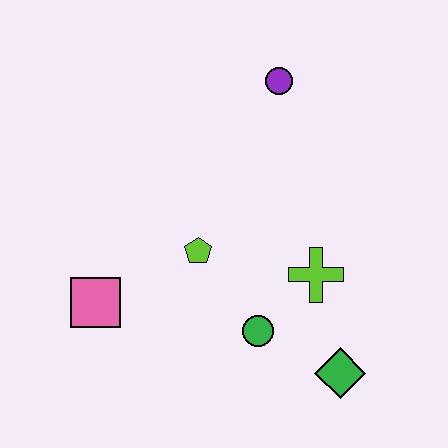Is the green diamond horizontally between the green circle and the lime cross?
No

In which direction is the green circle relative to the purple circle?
The green circle is below the purple circle.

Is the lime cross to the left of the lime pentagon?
No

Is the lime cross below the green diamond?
No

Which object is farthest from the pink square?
The purple circle is farthest from the pink square.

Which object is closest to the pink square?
The lime pentagon is closest to the pink square.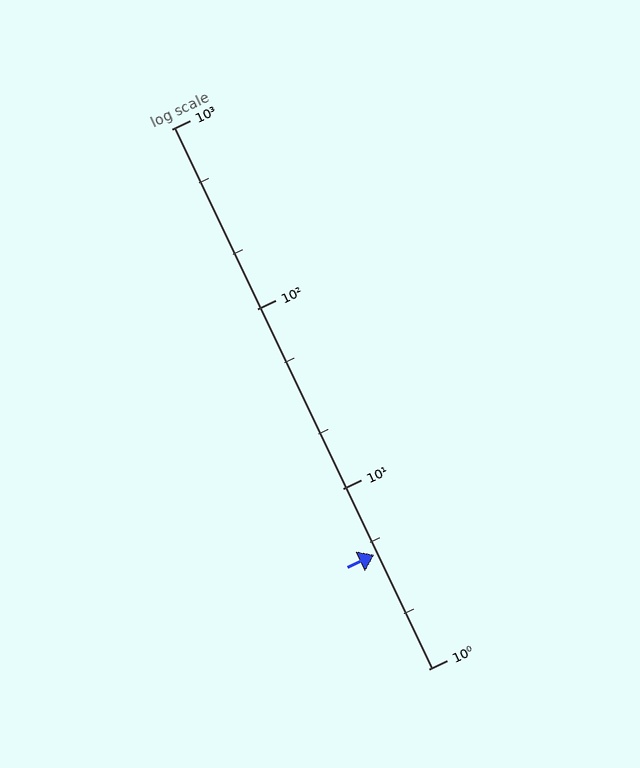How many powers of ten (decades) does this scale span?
The scale spans 3 decades, from 1 to 1000.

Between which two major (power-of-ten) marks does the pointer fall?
The pointer is between 1 and 10.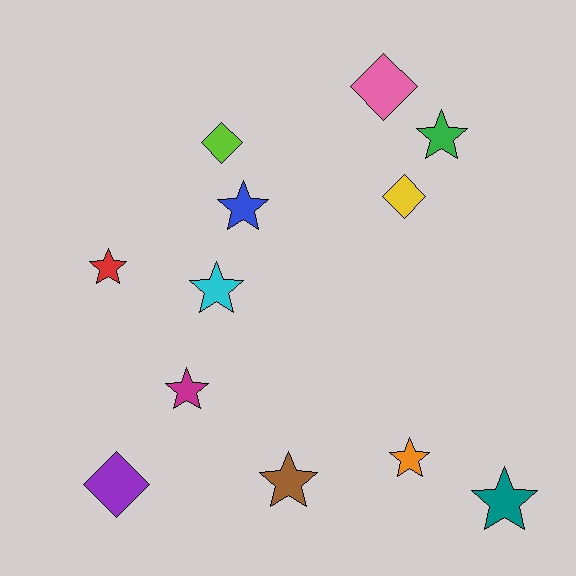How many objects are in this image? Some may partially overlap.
There are 12 objects.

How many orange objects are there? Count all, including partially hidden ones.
There is 1 orange object.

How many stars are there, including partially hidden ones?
There are 8 stars.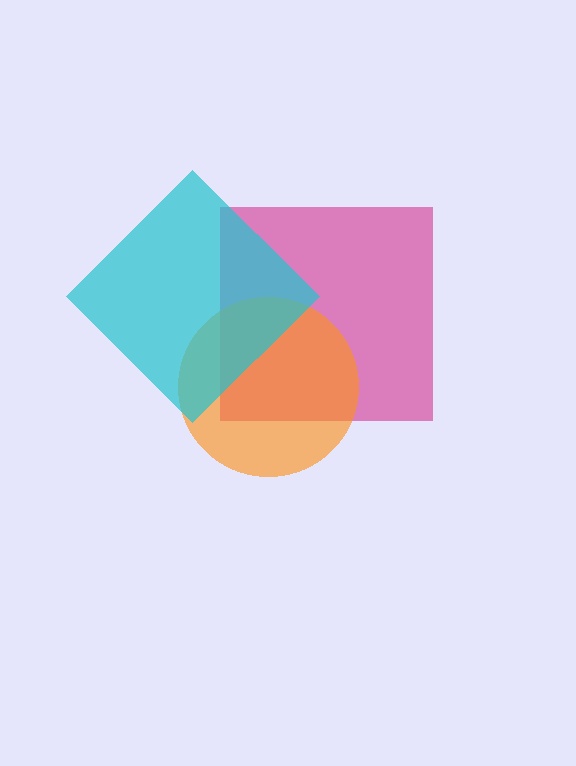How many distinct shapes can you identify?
There are 3 distinct shapes: a magenta square, an orange circle, a cyan diamond.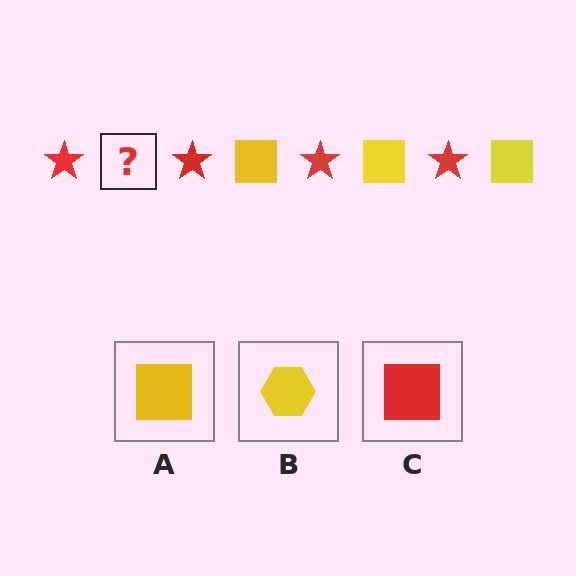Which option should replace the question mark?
Option A.